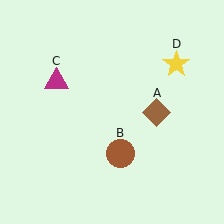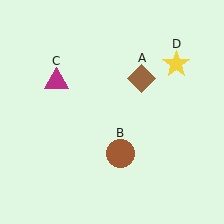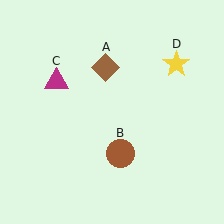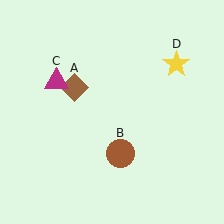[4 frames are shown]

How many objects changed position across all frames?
1 object changed position: brown diamond (object A).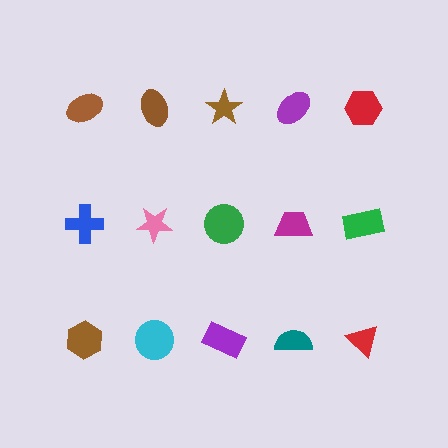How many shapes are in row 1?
5 shapes.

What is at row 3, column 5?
A red triangle.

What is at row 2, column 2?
A pink star.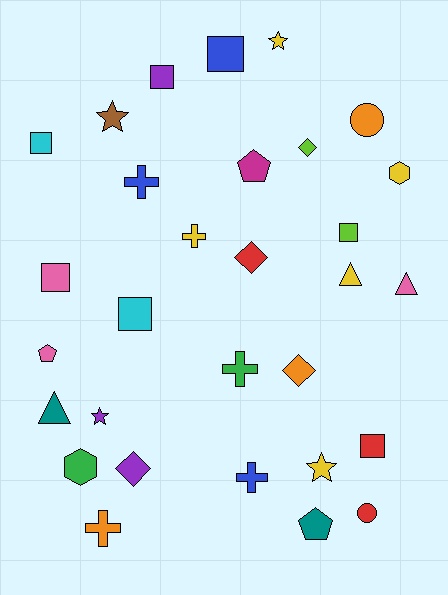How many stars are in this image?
There are 4 stars.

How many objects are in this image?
There are 30 objects.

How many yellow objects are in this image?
There are 5 yellow objects.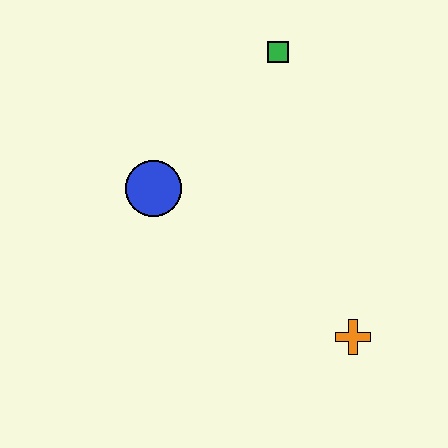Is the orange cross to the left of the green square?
No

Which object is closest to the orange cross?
The blue circle is closest to the orange cross.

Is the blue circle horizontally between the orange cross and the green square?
No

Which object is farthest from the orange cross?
The green square is farthest from the orange cross.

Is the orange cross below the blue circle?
Yes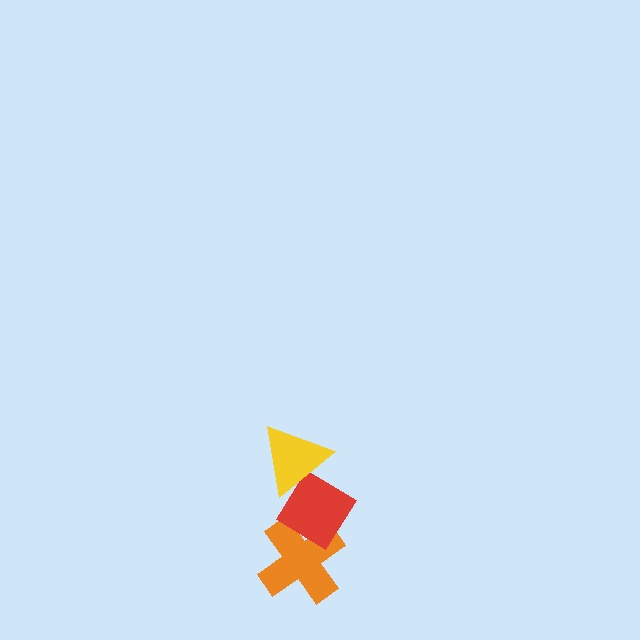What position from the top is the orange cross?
The orange cross is 3rd from the top.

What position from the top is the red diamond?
The red diamond is 2nd from the top.